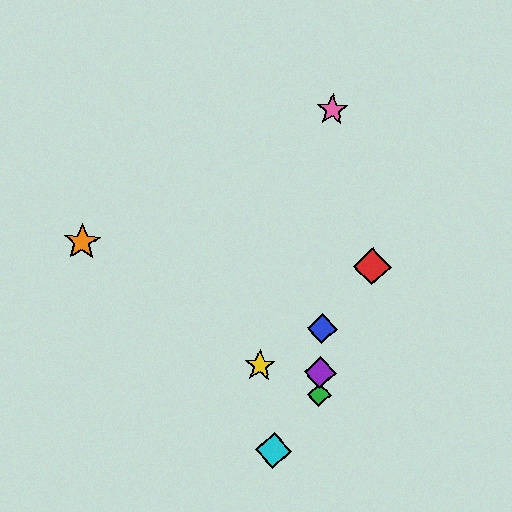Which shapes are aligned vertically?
The blue diamond, the green diamond, the purple diamond, the pink star are aligned vertically.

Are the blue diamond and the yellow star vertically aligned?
No, the blue diamond is at x≈322 and the yellow star is at x≈260.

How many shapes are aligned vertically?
4 shapes (the blue diamond, the green diamond, the purple diamond, the pink star) are aligned vertically.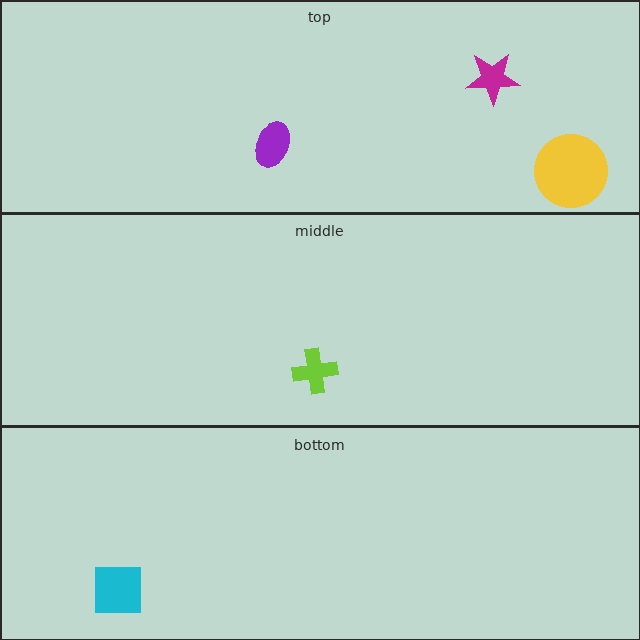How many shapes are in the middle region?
1.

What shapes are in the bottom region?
The cyan square.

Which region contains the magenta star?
The top region.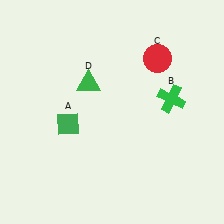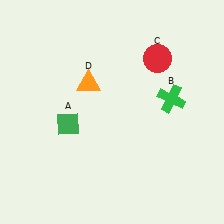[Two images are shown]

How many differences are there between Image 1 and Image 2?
There is 1 difference between the two images.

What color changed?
The triangle (D) changed from green in Image 1 to orange in Image 2.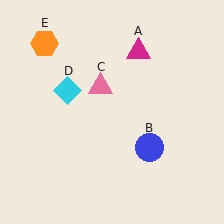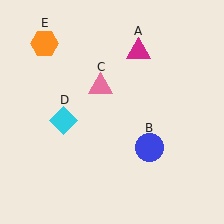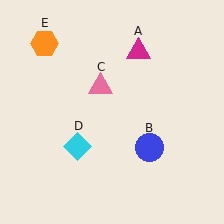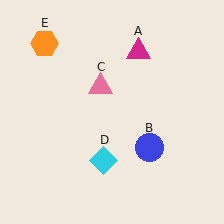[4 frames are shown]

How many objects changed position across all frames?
1 object changed position: cyan diamond (object D).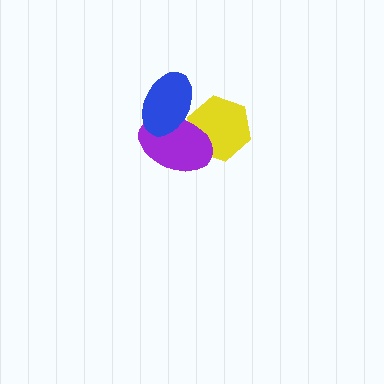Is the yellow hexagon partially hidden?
Yes, it is partially covered by another shape.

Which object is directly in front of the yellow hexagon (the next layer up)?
The purple ellipse is directly in front of the yellow hexagon.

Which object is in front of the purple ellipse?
The blue ellipse is in front of the purple ellipse.